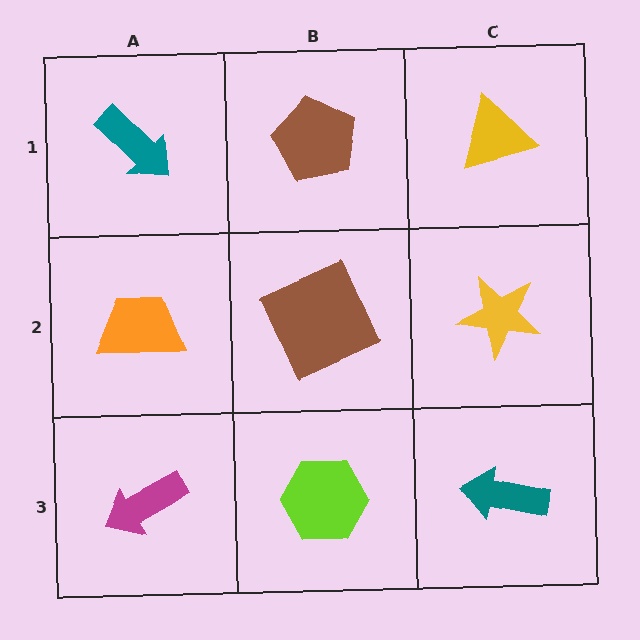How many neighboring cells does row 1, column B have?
3.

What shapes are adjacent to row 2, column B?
A brown pentagon (row 1, column B), a lime hexagon (row 3, column B), an orange trapezoid (row 2, column A), a yellow star (row 2, column C).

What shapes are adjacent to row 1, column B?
A brown square (row 2, column B), a teal arrow (row 1, column A), a yellow triangle (row 1, column C).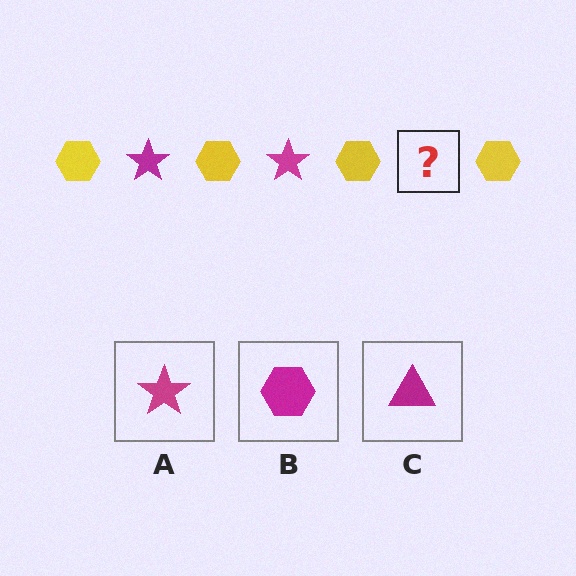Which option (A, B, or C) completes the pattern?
A.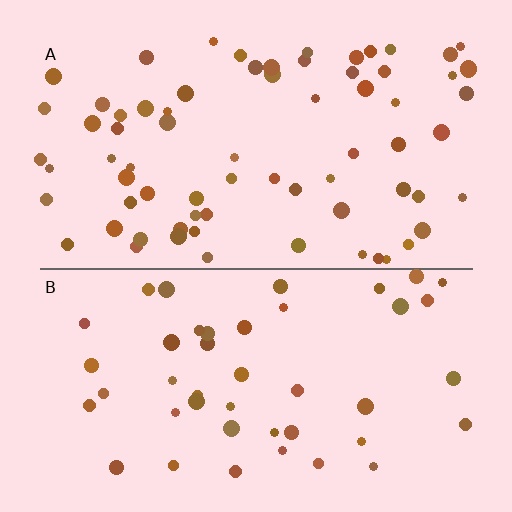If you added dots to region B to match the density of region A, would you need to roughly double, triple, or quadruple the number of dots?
Approximately double.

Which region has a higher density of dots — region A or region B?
A (the top).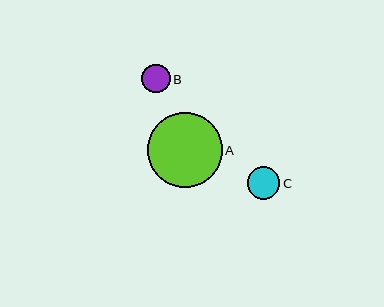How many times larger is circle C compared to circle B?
Circle C is approximately 1.1 times the size of circle B.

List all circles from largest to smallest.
From largest to smallest: A, C, B.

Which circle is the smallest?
Circle B is the smallest with a size of approximately 28 pixels.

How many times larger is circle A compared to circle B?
Circle A is approximately 2.7 times the size of circle B.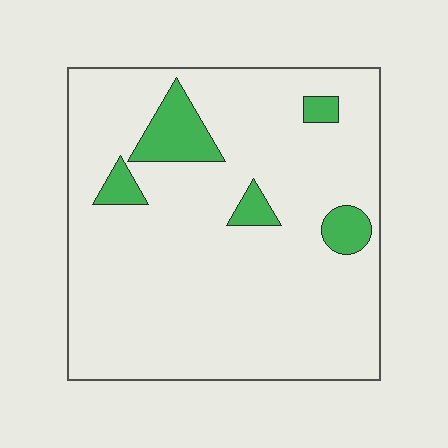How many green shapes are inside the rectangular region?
5.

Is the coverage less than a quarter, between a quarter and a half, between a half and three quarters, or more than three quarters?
Less than a quarter.